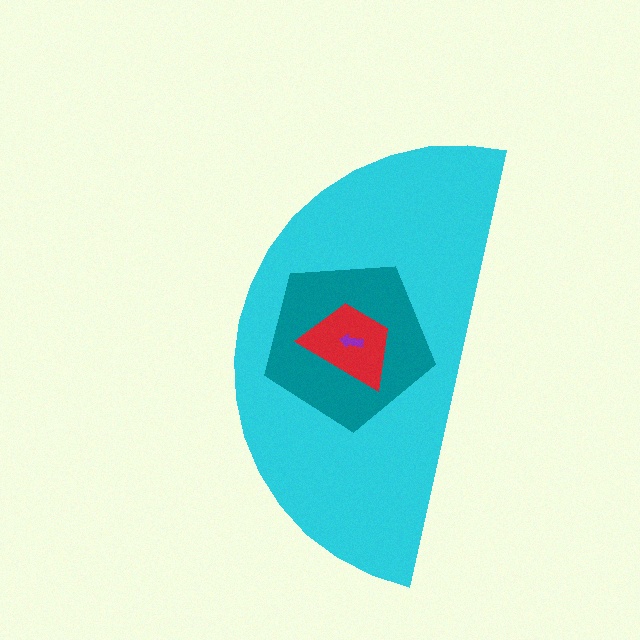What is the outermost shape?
The cyan semicircle.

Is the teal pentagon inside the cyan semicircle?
Yes.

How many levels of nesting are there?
4.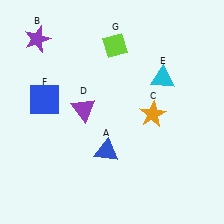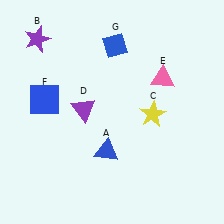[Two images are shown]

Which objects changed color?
C changed from orange to yellow. E changed from cyan to pink. G changed from lime to blue.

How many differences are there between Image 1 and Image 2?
There are 3 differences between the two images.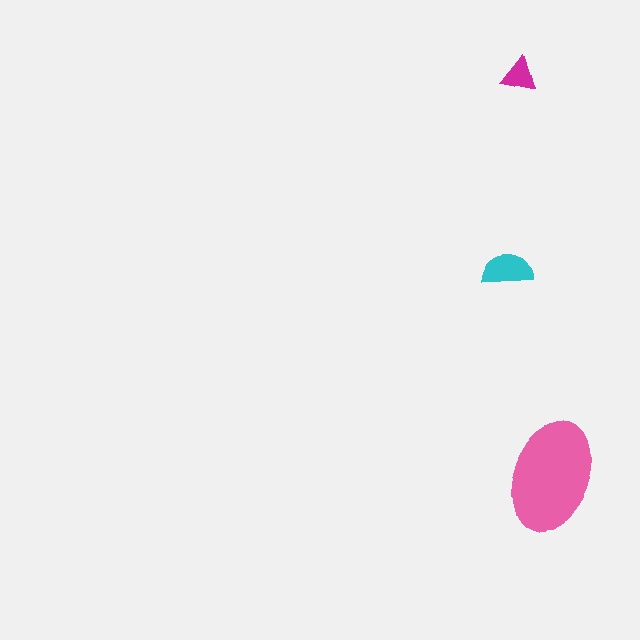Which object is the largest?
The pink ellipse.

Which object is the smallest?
The magenta triangle.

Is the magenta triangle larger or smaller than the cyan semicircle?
Smaller.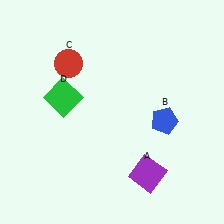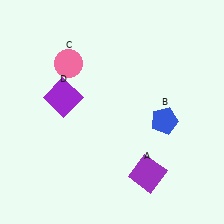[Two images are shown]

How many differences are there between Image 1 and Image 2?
There are 2 differences between the two images.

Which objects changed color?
C changed from red to pink. D changed from green to purple.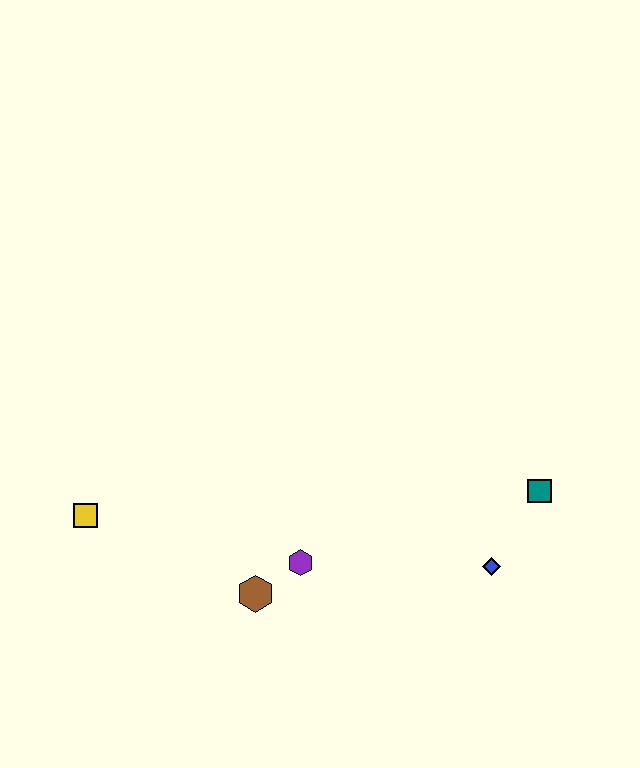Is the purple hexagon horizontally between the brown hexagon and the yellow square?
No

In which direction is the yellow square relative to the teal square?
The yellow square is to the left of the teal square.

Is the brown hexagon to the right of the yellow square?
Yes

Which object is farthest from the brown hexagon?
The teal square is farthest from the brown hexagon.